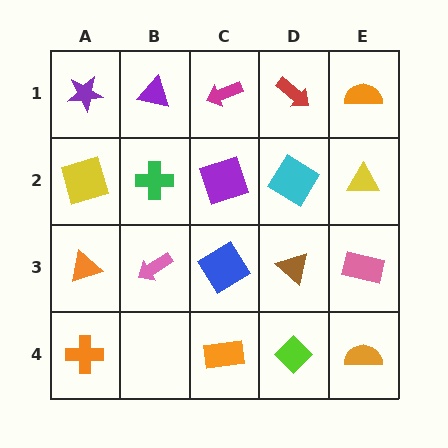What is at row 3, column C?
A blue diamond.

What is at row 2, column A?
A yellow square.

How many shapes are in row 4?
4 shapes.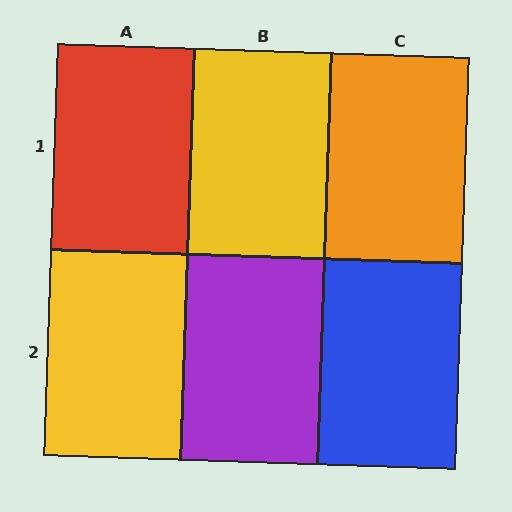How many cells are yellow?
2 cells are yellow.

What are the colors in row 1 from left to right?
Red, yellow, orange.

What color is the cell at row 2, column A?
Yellow.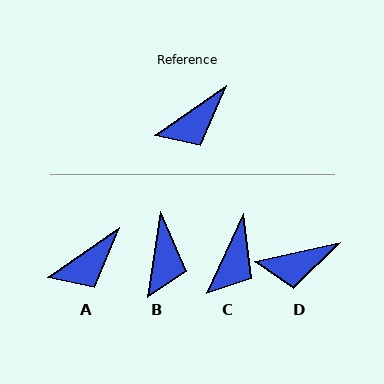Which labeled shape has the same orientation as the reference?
A.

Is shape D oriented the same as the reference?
No, it is off by about 23 degrees.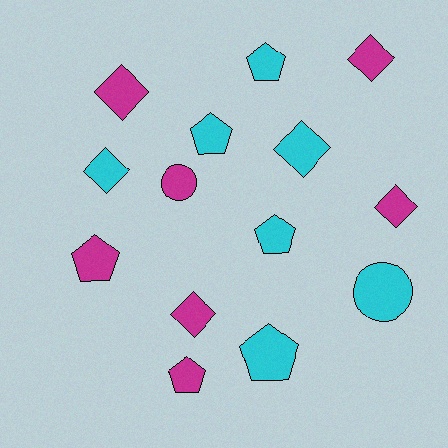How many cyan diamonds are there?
There are 2 cyan diamonds.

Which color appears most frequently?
Magenta, with 7 objects.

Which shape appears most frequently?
Diamond, with 6 objects.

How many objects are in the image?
There are 14 objects.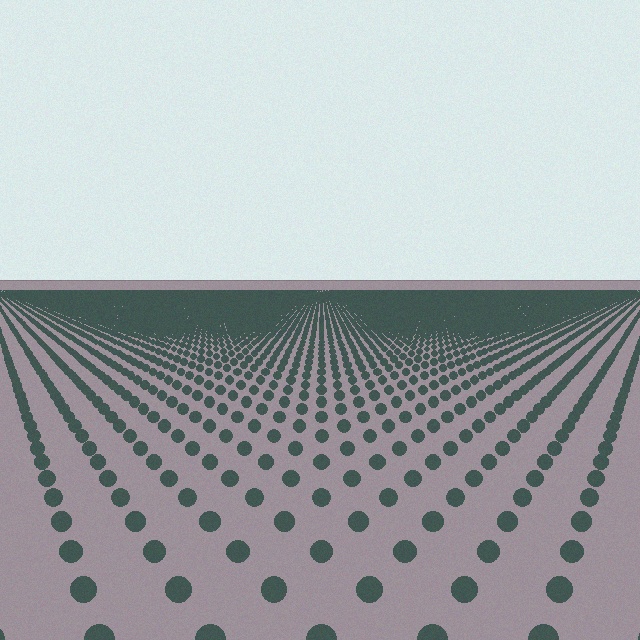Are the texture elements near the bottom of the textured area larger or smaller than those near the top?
Larger. Near the bottom, elements are closer to the viewer and appear at a bigger on-screen size.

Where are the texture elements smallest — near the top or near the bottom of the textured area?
Near the top.